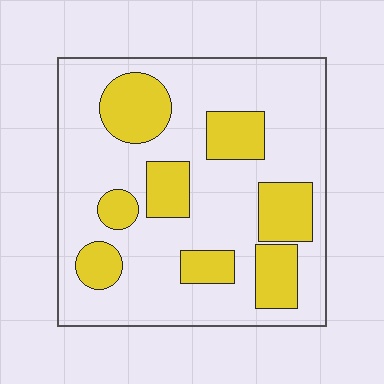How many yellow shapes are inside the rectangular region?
8.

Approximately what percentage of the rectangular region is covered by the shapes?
Approximately 30%.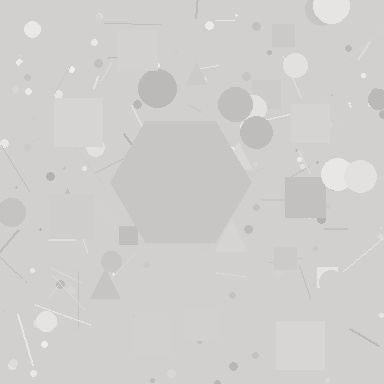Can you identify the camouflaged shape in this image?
The camouflaged shape is a hexagon.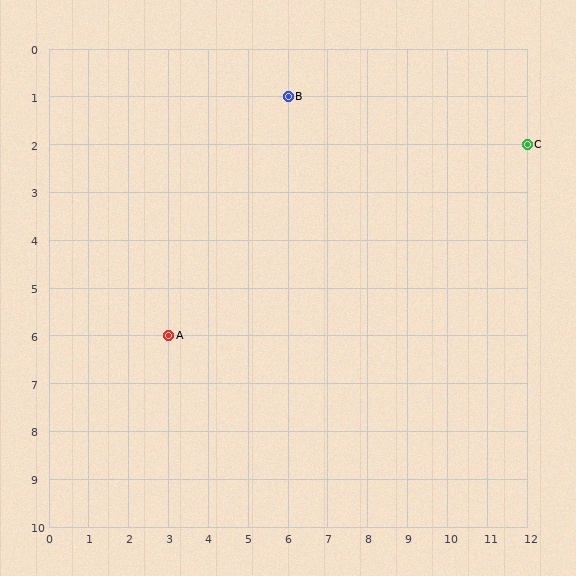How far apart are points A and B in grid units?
Points A and B are 3 columns and 5 rows apart (about 5.8 grid units diagonally).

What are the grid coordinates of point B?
Point B is at grid coordinates (6, 1).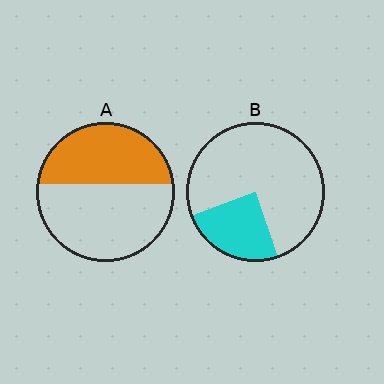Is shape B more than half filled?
No.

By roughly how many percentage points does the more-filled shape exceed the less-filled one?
By roughly 20 percentage points (A over B).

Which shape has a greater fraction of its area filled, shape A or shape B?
Shape A.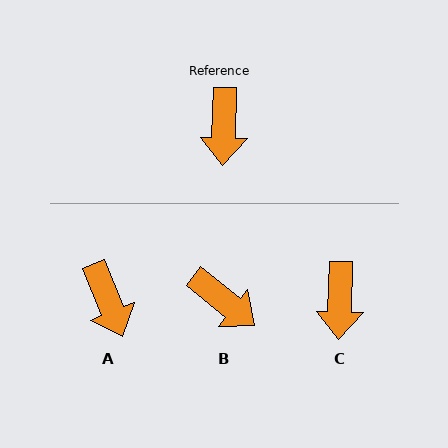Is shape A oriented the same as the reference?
No, it is off by about 24 degrees.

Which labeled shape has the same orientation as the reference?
C.